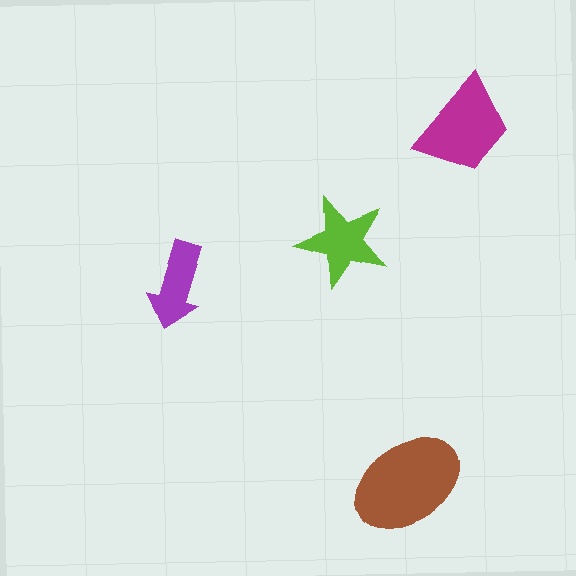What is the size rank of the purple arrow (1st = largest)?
4th.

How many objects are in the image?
There are 4 objects in the image.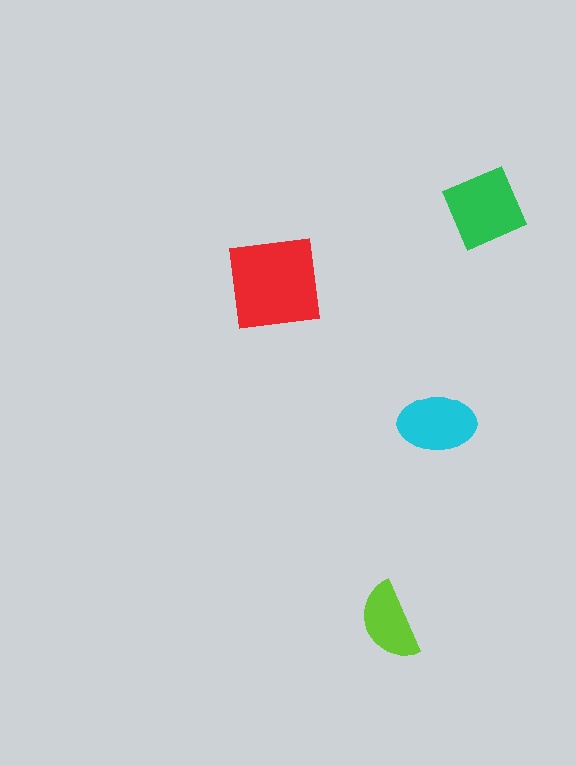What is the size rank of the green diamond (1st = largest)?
2nd.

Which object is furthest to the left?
The red square is leftmost.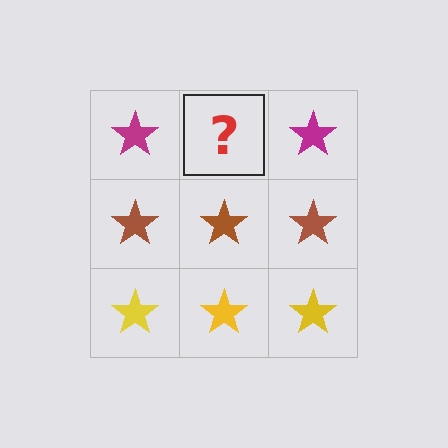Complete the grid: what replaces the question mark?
The question mark should be replaced with a magenta star.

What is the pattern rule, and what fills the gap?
The rule is that each row has a consistent color. The gap should be filled with a magenta star.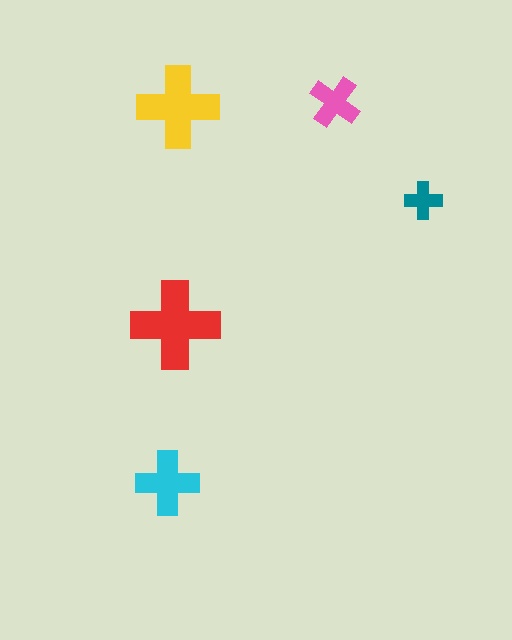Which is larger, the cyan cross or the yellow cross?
The yellow one.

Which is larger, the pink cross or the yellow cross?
The yellow one.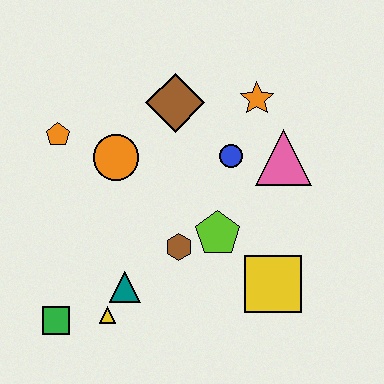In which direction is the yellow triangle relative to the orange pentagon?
The yellow triangle is below the orange pentagon.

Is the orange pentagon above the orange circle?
Yes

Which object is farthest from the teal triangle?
The orange star is farthest from the teal triangle.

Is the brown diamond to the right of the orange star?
No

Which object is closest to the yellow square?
The lime pentagon is closest to the yellow square.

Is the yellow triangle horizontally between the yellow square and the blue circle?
No